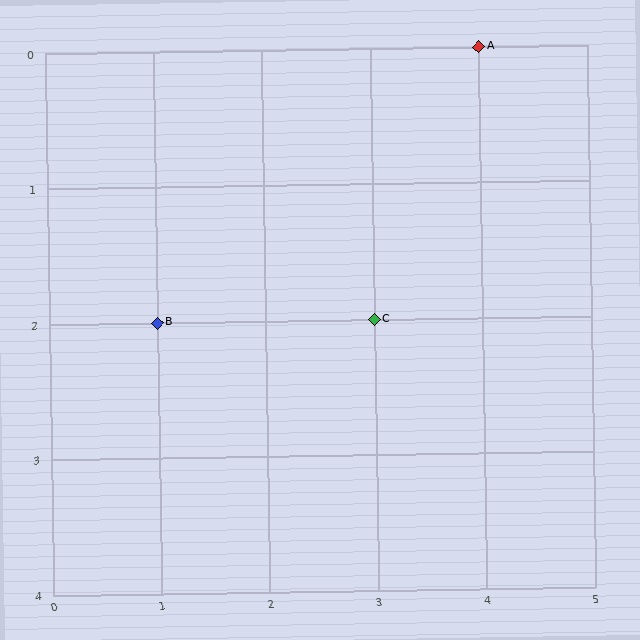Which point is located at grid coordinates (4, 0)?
Point A is at (4, 0).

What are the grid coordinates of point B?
Point B is at grid coordinates (1, 2).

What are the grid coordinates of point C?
Point C is at grid coordinates (3, 2).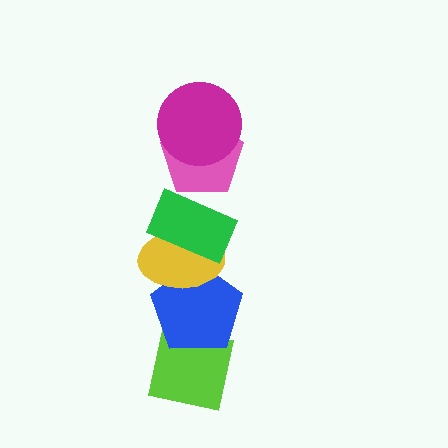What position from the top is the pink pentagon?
The pink pentagon is 2nd from the top.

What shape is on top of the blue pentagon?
The yellow ellipse is on top of the blue pentagon.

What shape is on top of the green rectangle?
The pink pentagon is on top of the green rectangle.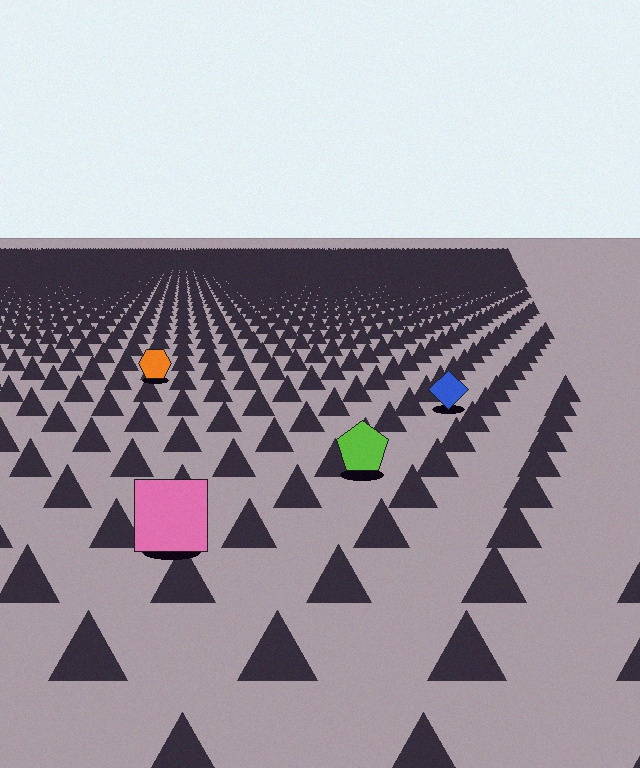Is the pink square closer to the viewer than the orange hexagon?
Yes. The pink square is closer — you can tell from the texture gradient: the ground texture is coarser near it.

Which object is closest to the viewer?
The pink square is closest. The texture marks near it are larger and more spread out.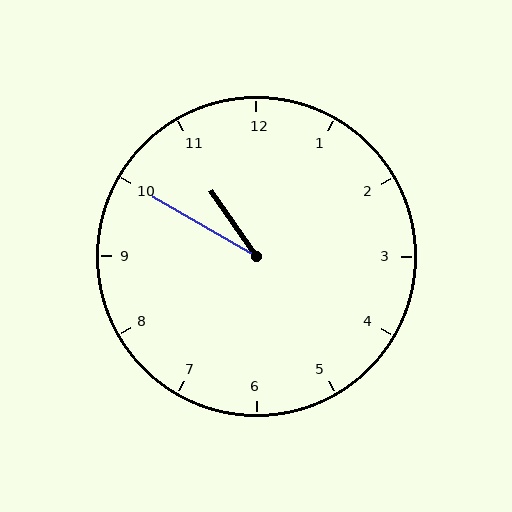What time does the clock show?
10:50.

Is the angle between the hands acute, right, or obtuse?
It is acute.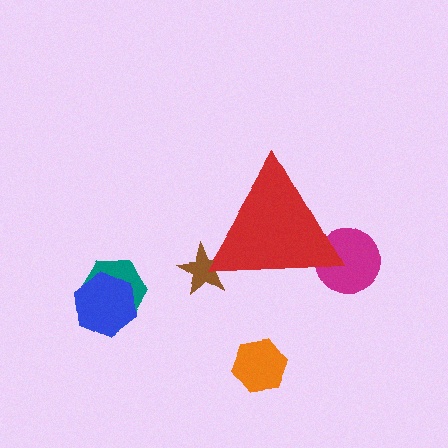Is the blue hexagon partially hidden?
No, the blue hexagon is fully visible.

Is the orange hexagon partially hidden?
No, the orange hexagon is fully visible.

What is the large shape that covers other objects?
A red triangle.